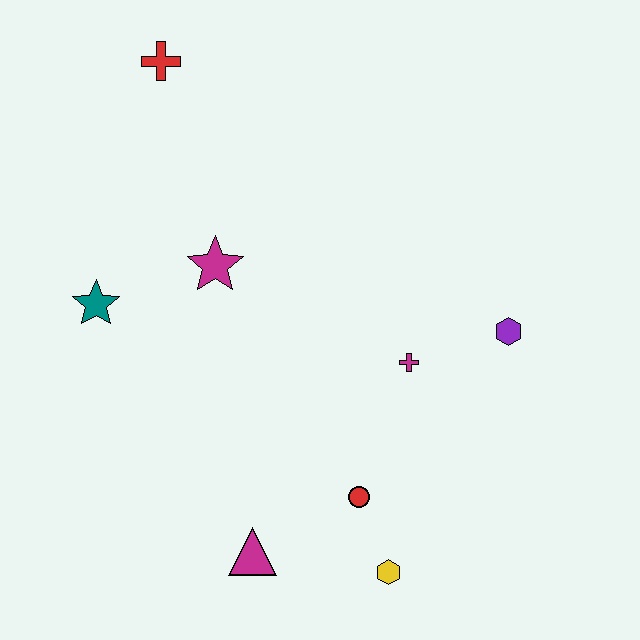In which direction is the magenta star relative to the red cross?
The magenta star is below the red cross.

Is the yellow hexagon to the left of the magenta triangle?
No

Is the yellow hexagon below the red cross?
Yes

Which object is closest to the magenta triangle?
The red circle is closest to the magenta triangle.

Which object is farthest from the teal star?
The purple hexagon is farthest from the teal star.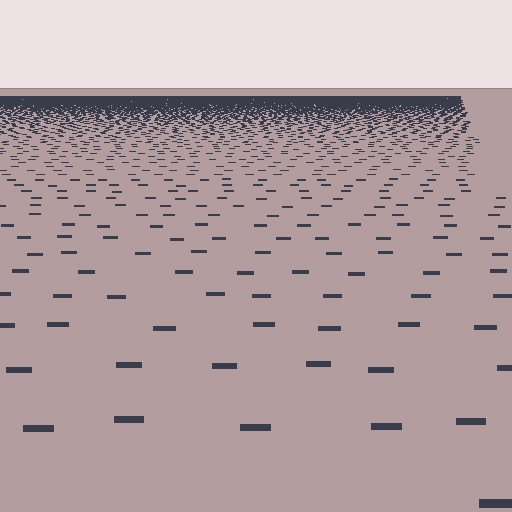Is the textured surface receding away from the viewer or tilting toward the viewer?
The surface is receding away from the viewer. Texture elements get smaller and denser toward the top.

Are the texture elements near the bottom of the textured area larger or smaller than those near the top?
Larger. Near the bottom, elements are closer to the viewer and appear at a bigger on-screen size.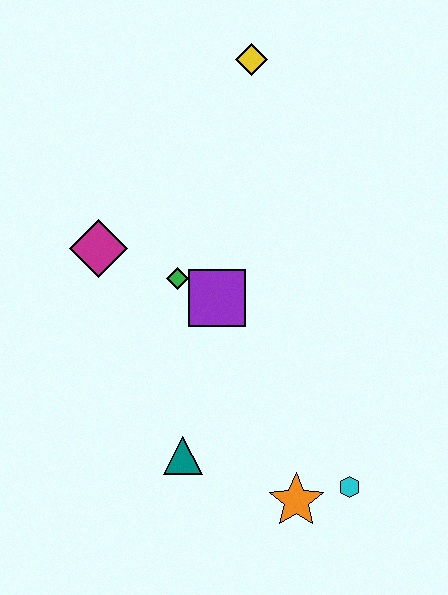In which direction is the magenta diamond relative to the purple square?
The magenta diamond is to the left of the purple square.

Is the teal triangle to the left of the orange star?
Yes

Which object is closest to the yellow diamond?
The green diamond is closest to the yellow diamond.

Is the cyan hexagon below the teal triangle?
Yes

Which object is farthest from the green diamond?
The cyan hexagon is farthest from the green diamond.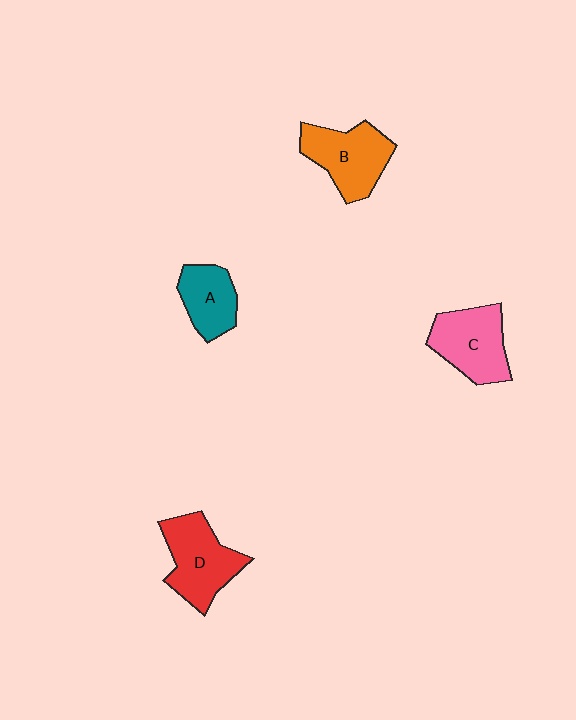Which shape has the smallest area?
Shape A (teal).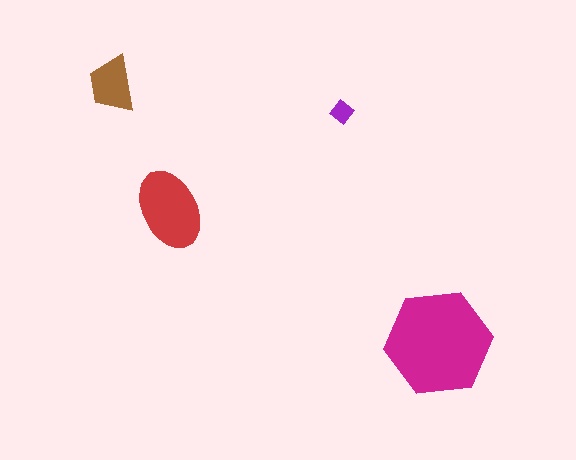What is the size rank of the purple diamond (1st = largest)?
4th.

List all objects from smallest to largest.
The purple diamond, the brown trapezoid, the red ellipse, the magenta hexagon.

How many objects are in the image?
There are 4 objects in the image.